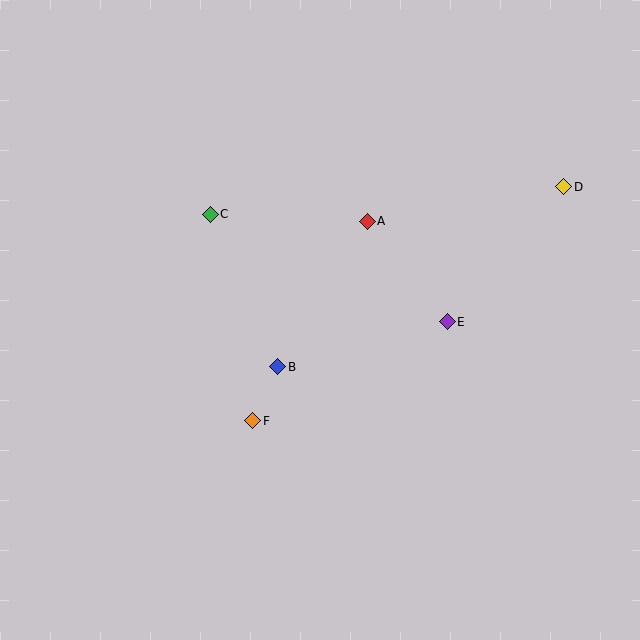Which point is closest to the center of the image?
Point B at (278, 367) is closest to the center.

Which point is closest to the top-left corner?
Point C is closest to the top-left corner.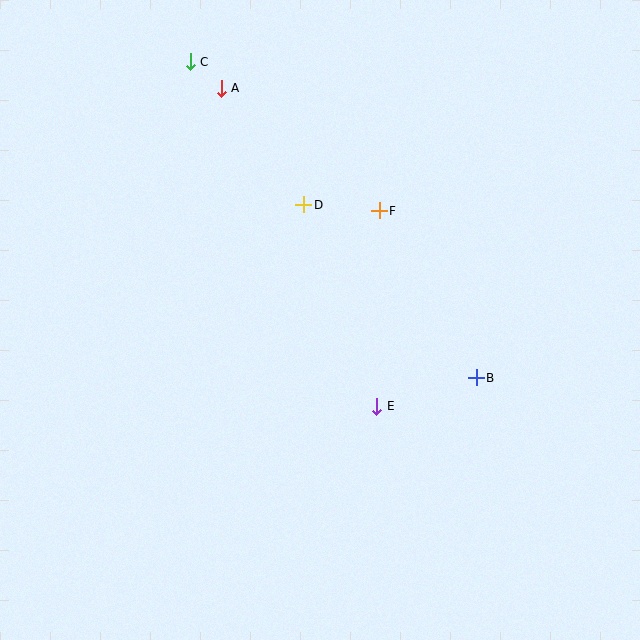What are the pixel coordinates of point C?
Point C is at (190, 62).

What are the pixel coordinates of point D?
Point D is at (304, 205).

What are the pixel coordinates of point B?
Point B is at (476, 378).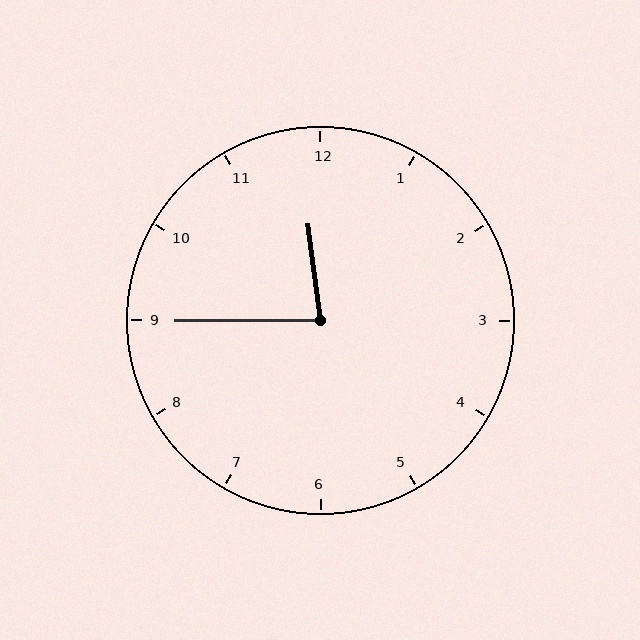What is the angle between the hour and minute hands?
Approximately 82 degrees.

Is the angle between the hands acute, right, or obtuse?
It is acute.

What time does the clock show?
11:45.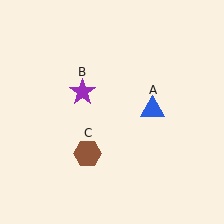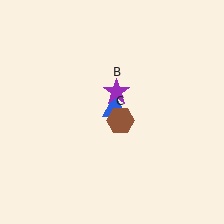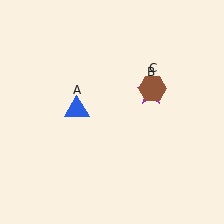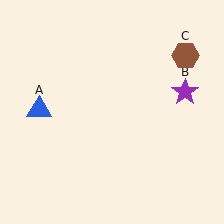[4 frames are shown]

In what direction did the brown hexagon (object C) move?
The brown hexagon (object C) moved up and to the right.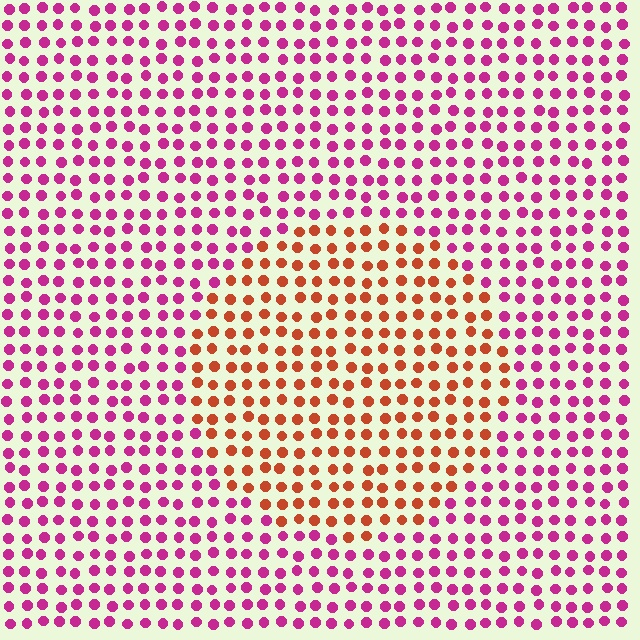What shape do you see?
I see a circle.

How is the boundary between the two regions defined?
The boundary is defined purely by a slight shift in hue (about 52 degrees). Spacing, size, and orientation are identical on both sides.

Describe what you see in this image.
The image is filled with small magenta elements in a uniform arrangement. A circle-shaped region is visible where the elements are tinted to a slightly different hue, forming a subtle color boundary.